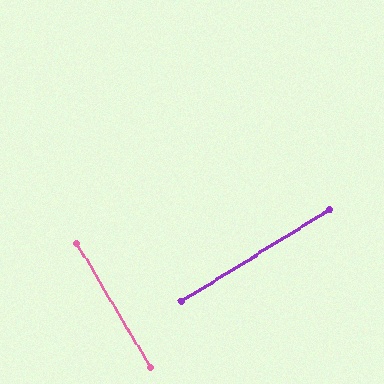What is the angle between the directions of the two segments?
Approximately 89 degrees.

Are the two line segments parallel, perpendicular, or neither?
Perpendicular — they meet at approximately 89°.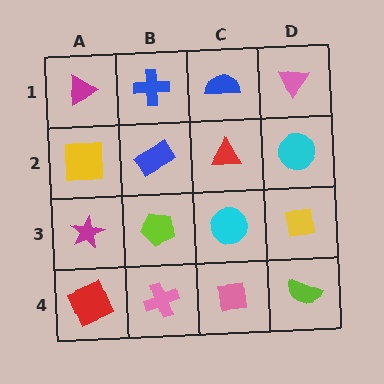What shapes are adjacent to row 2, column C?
A blue semicircle (row 1, column C), a cyan circle (row 3, column C), a blue rectangle (row 2, column B), a cyan circle (row 2, column D).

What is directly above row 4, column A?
A magenta star.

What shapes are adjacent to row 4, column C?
A cyan circle (row 3, column C), a pink cross (row 4, column B), a lime semicircle (row 4, column D).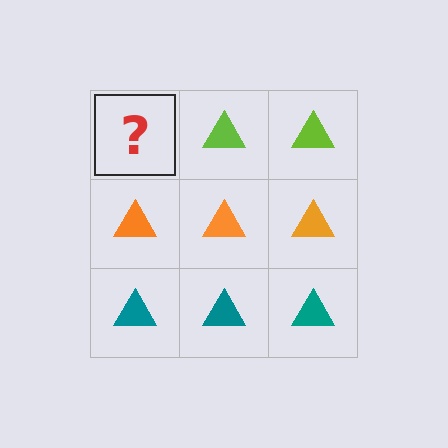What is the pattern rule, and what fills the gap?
The rule is that each row has a consistent color. The gap should be filled with a lime triangle.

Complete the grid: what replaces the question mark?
The question mark should be replaced with a lime triangle.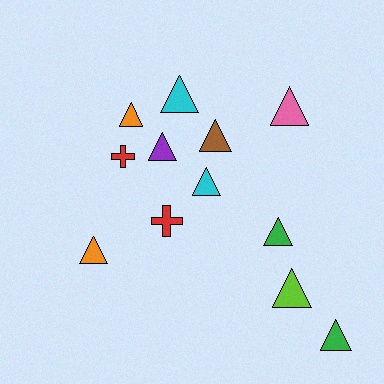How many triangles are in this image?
There are 10 triangles.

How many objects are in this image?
There are 12 objects.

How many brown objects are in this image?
There is 1 brown object.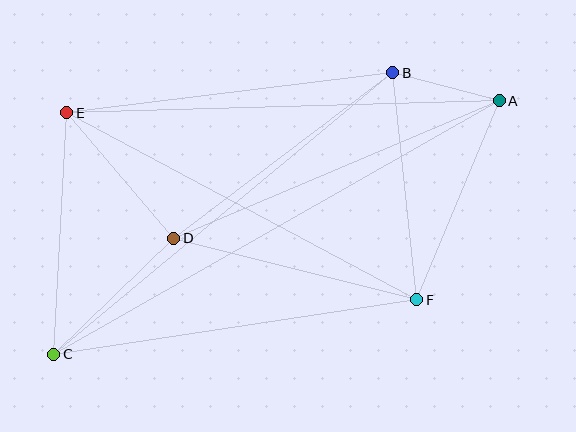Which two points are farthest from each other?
Points A and C are farthest from each other.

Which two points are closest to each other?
Points A and B are closest to each other.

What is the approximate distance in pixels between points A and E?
The distance between A and E is approximately 433 pixels.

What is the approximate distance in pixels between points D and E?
The distance between D and E is approximately 165 pixels.